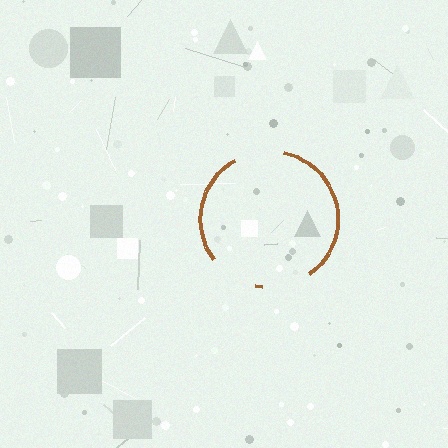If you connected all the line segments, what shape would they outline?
They would outline a circle.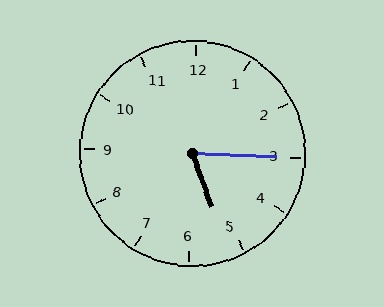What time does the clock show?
5:15.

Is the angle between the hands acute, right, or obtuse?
It is acute.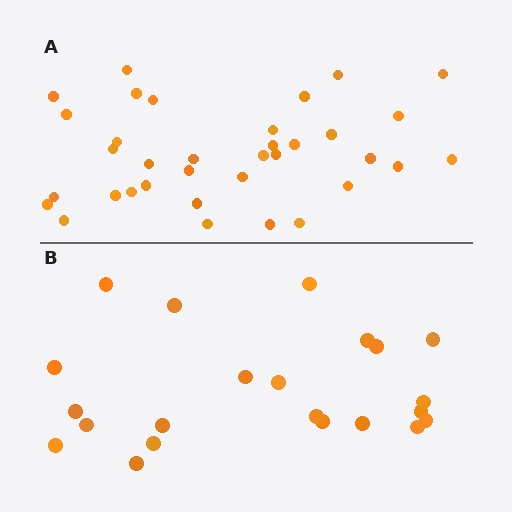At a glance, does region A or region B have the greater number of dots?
Region A (the top region) has more dots.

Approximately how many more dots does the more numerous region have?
Region A has approximately 15 more dots than region B.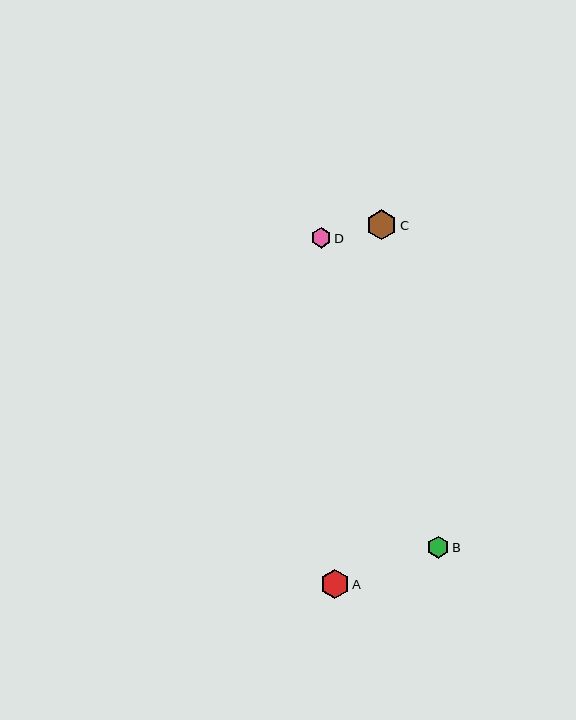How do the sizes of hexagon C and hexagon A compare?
Hexagon C and hexagon A are approximately the same size.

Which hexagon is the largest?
Hexagon C is the largest with a size of approximately 30 pixels.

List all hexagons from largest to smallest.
From largest to smallest: C, A, B, D.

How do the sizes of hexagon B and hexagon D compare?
Hexagon B and hexagon D are approximately the same size.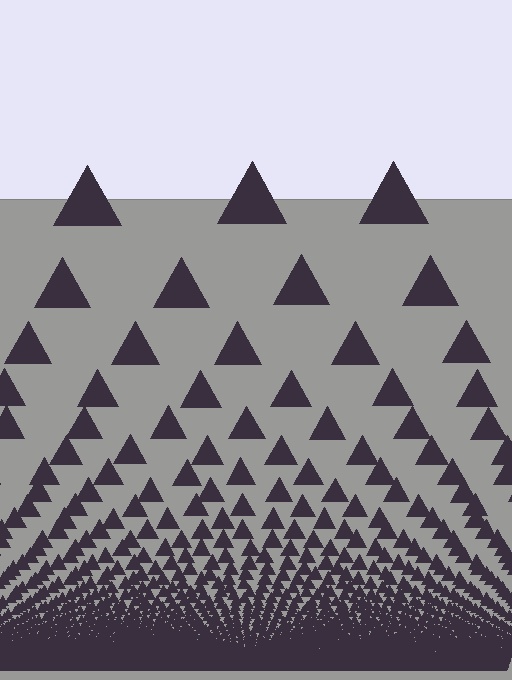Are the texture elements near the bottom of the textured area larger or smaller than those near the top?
Smaller. The gradient is inverted — elements near the bottom are smaller and denser.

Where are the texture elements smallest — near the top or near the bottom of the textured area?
Near the bottom.